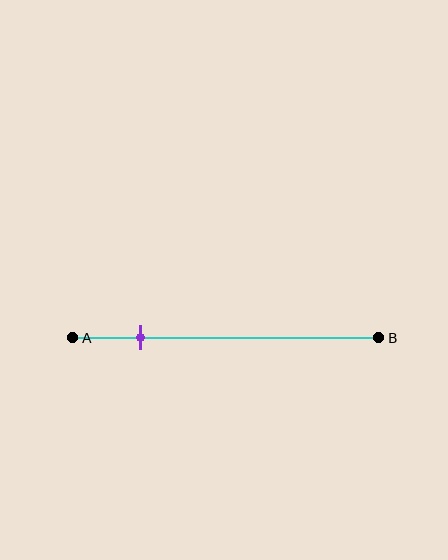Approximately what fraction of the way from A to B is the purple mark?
The purple mark is approximately 20% of the way from A to B.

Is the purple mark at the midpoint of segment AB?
No, the mark is at about 20% from A, not at the 50% midpoint.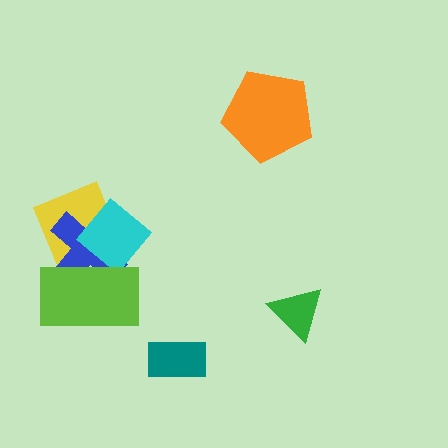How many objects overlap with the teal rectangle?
0 objects overlap with the teal rectangle.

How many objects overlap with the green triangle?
0 objects overlap with the green triangle.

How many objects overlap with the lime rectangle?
3 objects overlap with the lime rectangle.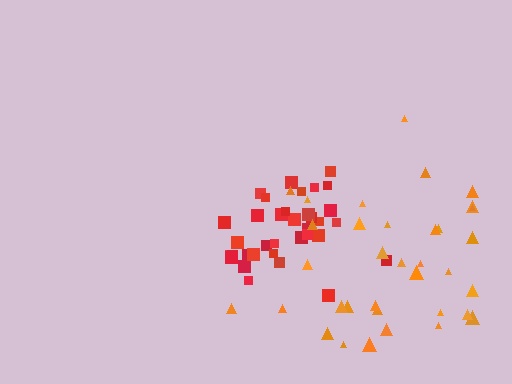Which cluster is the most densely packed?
Red.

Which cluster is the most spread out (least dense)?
Orange.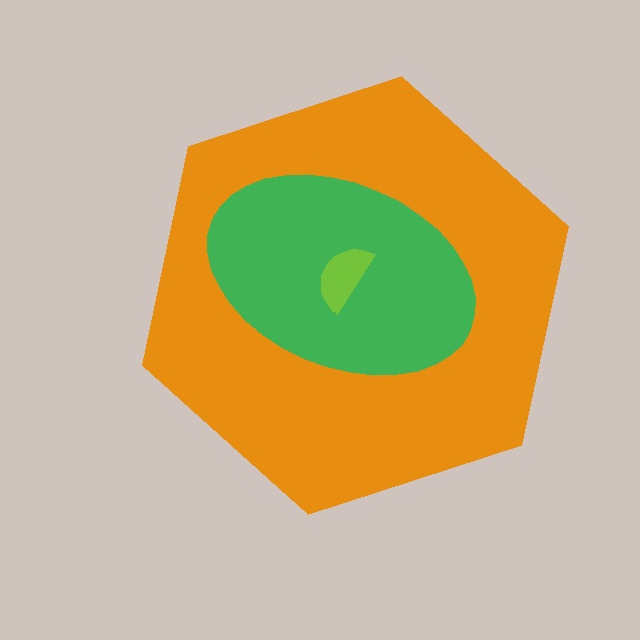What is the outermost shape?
The orange hexagon.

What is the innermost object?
The lime semicircle.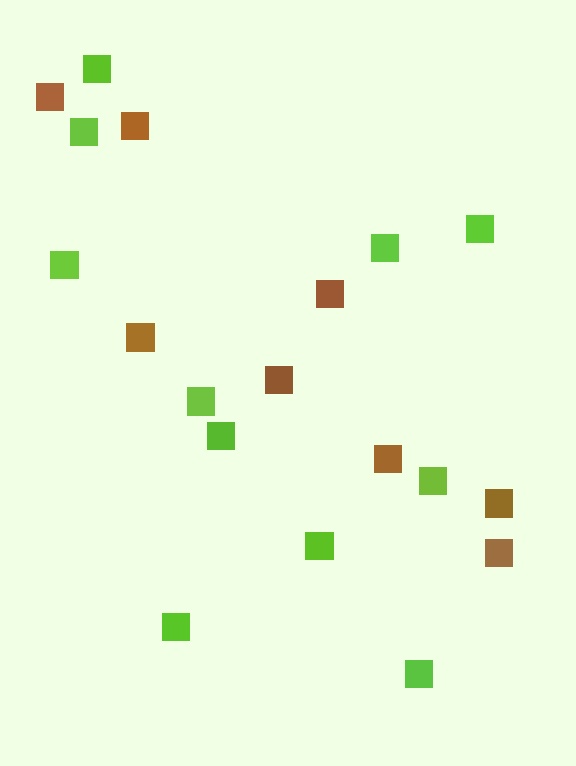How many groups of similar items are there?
There are 2 groups: one group of brown squares (8) and one group of lime squares (11).